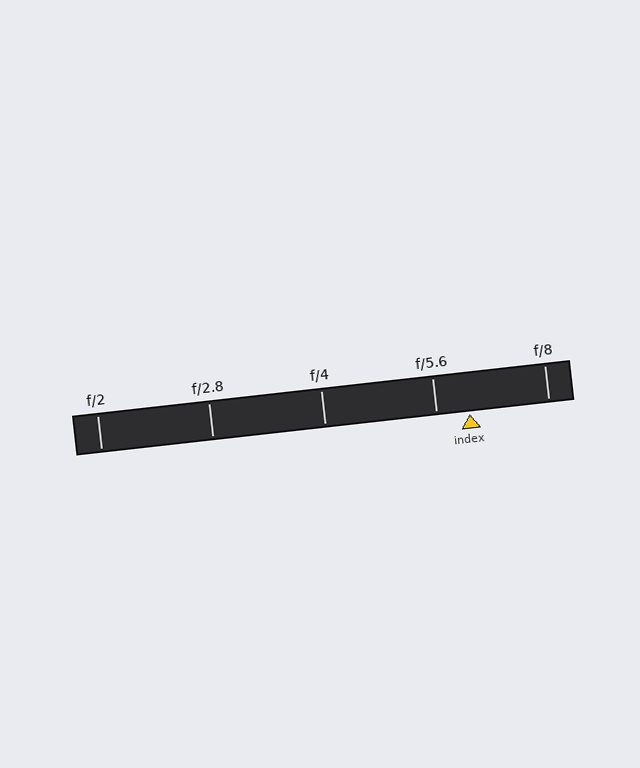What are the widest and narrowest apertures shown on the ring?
The widest aperture shown is f/2 and the narrowest is f/8.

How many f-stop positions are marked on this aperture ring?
There are 5 f-stop positions marked.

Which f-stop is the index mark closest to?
The index mark is closest to f/5.6.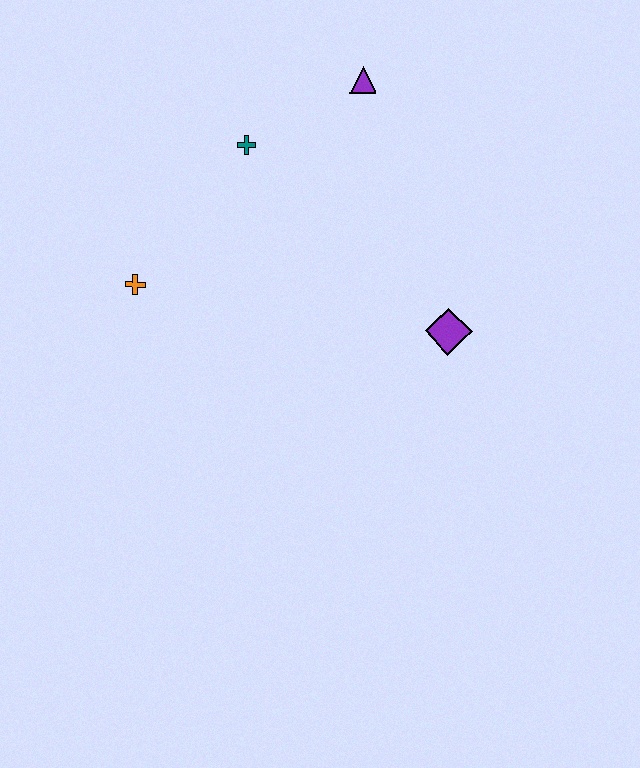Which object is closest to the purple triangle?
The teal cross is closest to the purple triangle.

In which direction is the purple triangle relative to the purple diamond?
The purple triangle is above the purple diamond.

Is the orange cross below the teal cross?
Yes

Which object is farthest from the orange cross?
The purple diamond is farthest from the orange cross.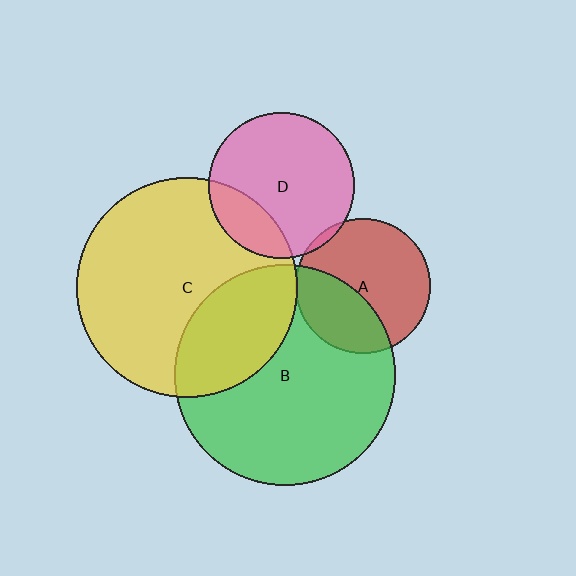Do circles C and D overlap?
Yes.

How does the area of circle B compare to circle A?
Approximately 2.7 times.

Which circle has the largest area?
Circle B (green).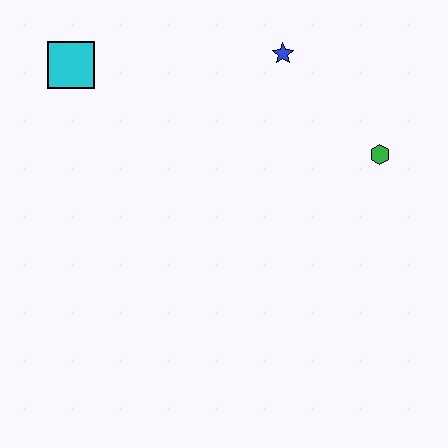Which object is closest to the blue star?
The green hexagon is closest to the blue star.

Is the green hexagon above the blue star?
No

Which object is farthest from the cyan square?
The green hexagon is farthest from the cyan square.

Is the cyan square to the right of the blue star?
No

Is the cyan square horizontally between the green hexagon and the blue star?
No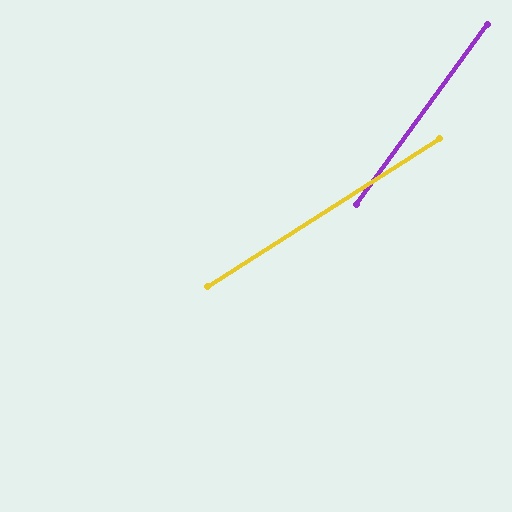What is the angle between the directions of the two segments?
Approximately 22 degrees.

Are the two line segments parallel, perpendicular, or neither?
Neither parallel nor perpendicular — they differ by about 22°.